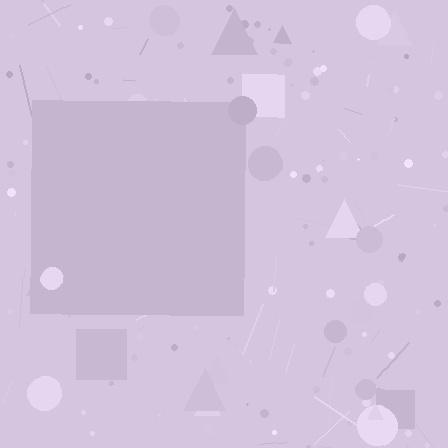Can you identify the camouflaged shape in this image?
The camouflaged shape is a square.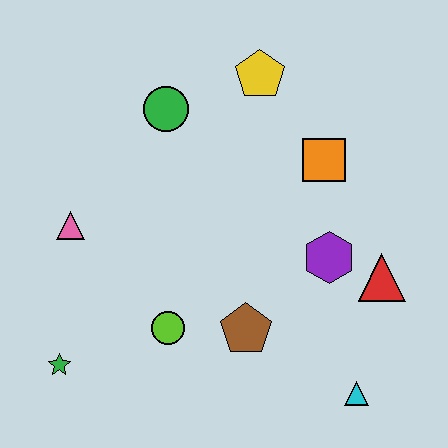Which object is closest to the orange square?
The purple hexagon is closest to the orange square.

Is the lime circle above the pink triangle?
No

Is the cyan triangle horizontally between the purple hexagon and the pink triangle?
No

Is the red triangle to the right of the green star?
Yes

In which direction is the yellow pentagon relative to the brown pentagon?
The yellow pentagon is above the brown pentagon.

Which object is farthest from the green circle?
The cyan triangle is farthest from the green circle.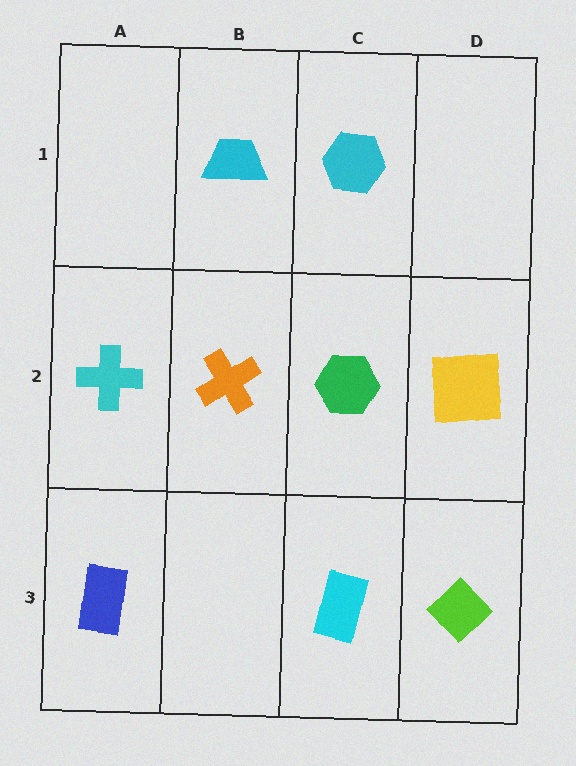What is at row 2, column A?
A cyan cross.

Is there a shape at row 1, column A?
No, that cell is empty.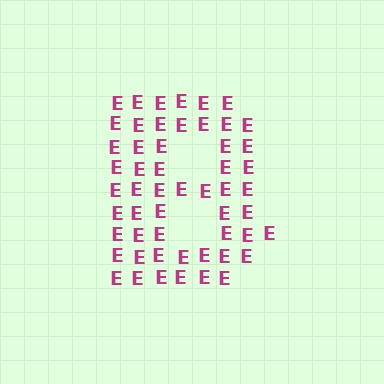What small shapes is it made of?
It is made of small letter E's.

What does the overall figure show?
The overall figure shows the letter B.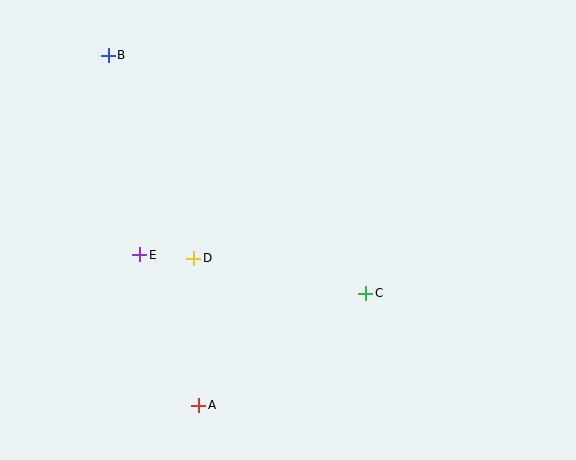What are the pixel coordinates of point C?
Point C is at (366, 293).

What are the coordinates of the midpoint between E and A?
The midpoint between E and A is at (169, 330).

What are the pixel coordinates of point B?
Point B is at (108, 55).